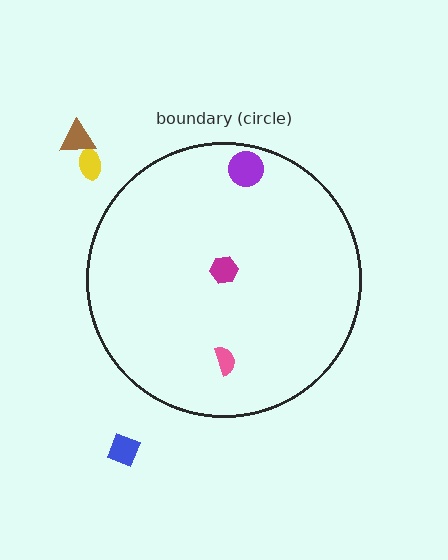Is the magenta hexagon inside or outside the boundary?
Inside.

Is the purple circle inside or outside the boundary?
Inside.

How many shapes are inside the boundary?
3 inside, 3 outside.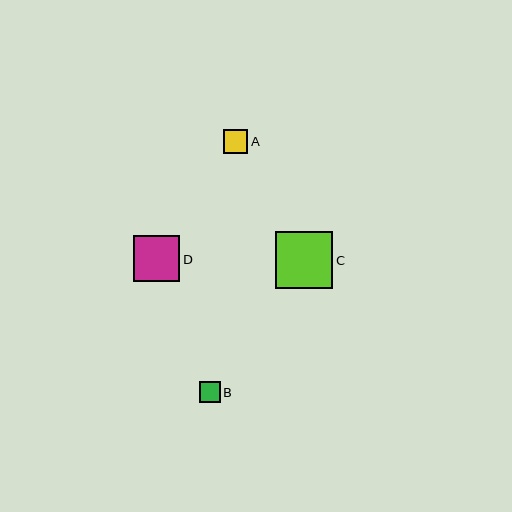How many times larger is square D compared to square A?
Square D is approximately 1.9 times the size of square A.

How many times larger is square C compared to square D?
Square C is approximately 1.2 times the size of square D.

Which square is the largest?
Square C is the largest with a size of approximately 57 pixels.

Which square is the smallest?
Square B is the smallest with a size of approximately 21 pixels.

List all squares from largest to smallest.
From largest to smallest: C, D, A, B.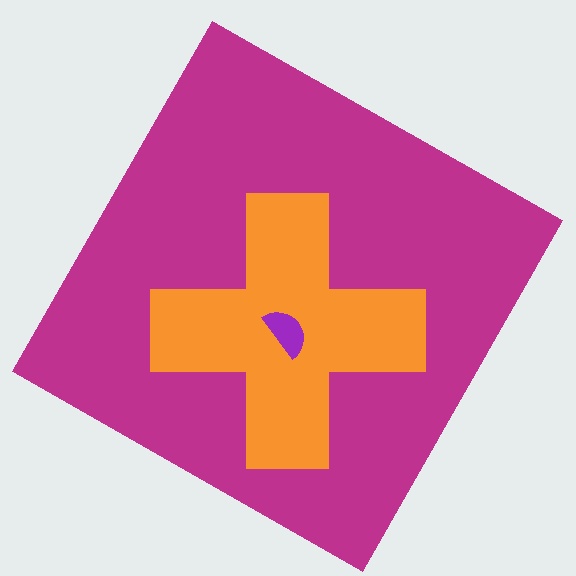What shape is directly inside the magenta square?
The orange cross.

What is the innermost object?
The purple semicircle.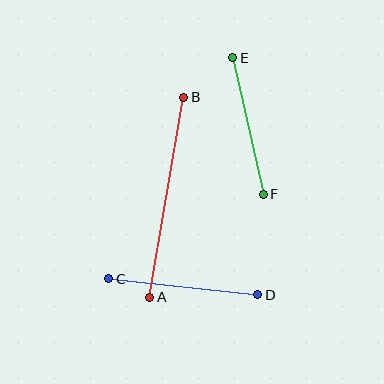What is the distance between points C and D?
The distance is approximately 150 pixels.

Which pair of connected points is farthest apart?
Points A and B are farthest apart.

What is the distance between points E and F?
The distance is approximately 140 pixels.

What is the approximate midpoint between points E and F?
The midpoint is at approximately (248, 126) pixels.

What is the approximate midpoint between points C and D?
The midpoint is at approximately (183, 287) pixels.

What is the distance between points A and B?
The distance is approximately 203 pixels.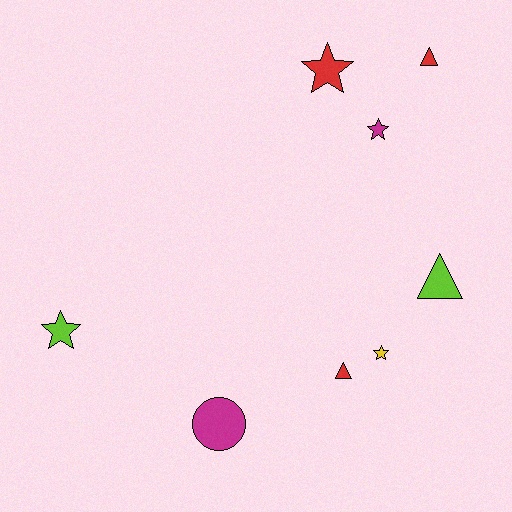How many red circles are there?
There are no red circles.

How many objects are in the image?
There are 8 objects.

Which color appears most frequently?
Red, with 3 objects.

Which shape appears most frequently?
Star, with 4 objects.